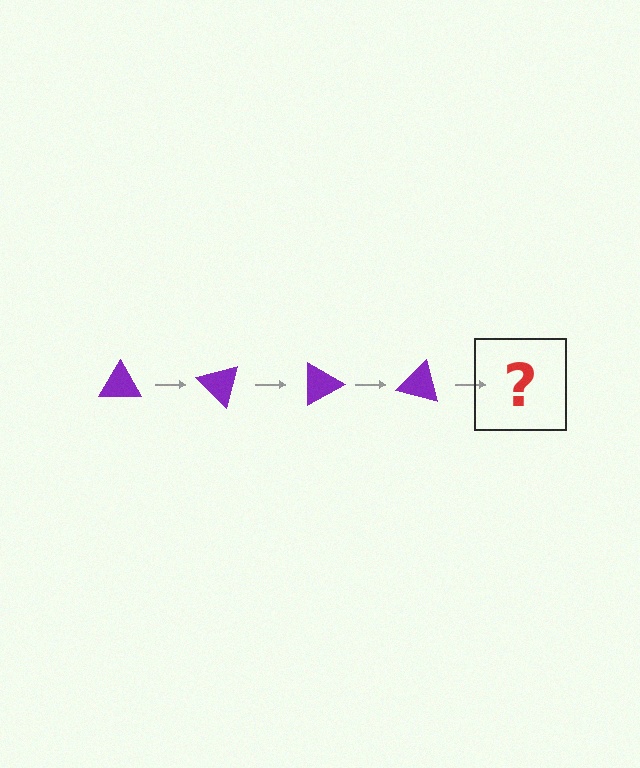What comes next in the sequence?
The next element should be a purple triangle rotated 180 degrees.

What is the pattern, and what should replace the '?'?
The pattern is that the triangle rotates 45 degrees each step. The '?' should be a purple triangle rotated 180 degrees.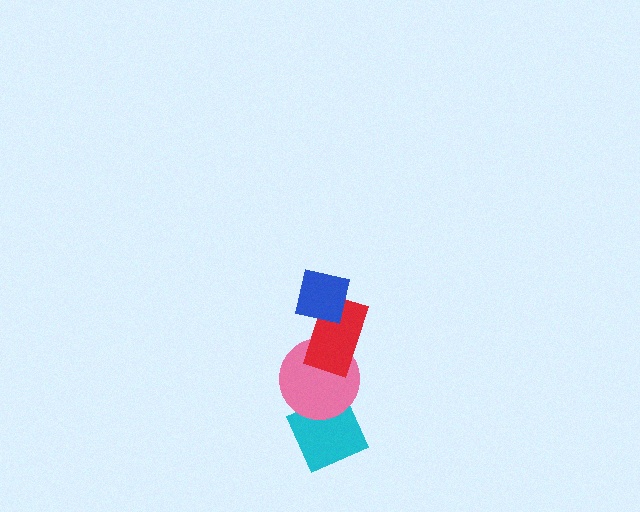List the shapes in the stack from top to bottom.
From top to bottom: the blue square, the red rectangle, the pink circle, the cyan diamond.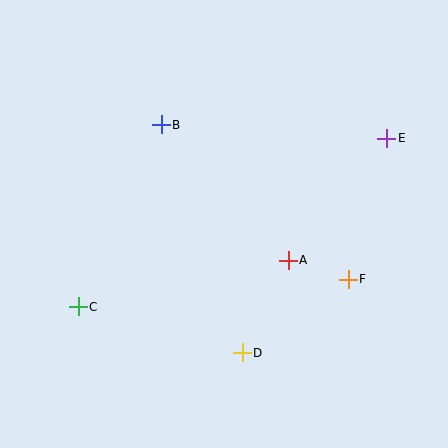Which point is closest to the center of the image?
Point A at (288, 260) is closest to the center.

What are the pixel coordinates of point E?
Point E is at (387, 138).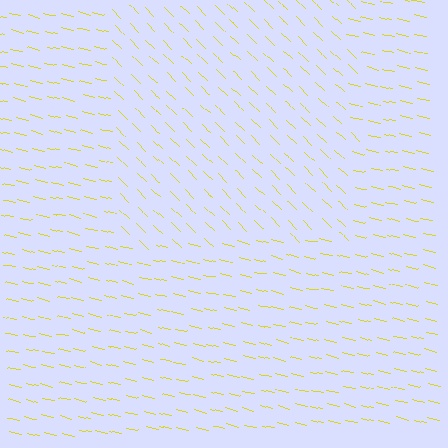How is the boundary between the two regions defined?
The boundary is defined purely by a change in line orientation (approximately 31 degrees difference). All lines are the same color and thickness.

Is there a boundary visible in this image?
Yes, there is a texture boundary formed by a change in line orientation.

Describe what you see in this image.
The image is filled with small yellow line segments. A rectangle region in the image has lines oriented differently from the surrounding lines, creating a visible texture boundary.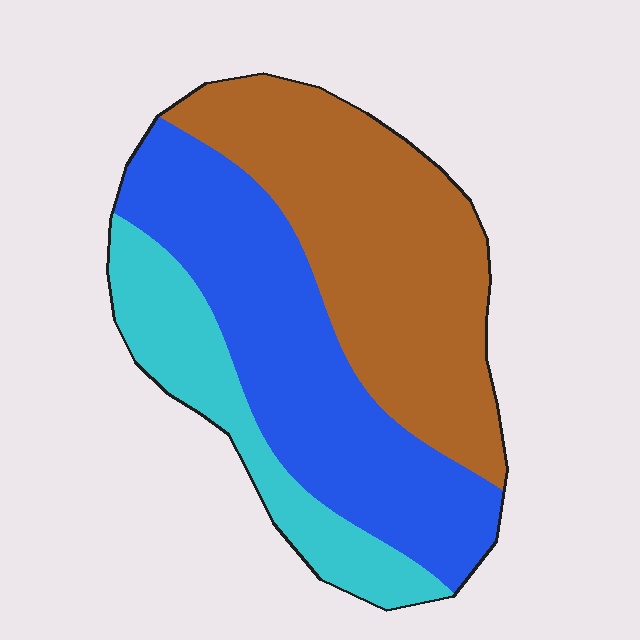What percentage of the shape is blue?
Blue takes up about two fifths (2/5) of the shape.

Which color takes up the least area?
Cyan, at roughly 20%.